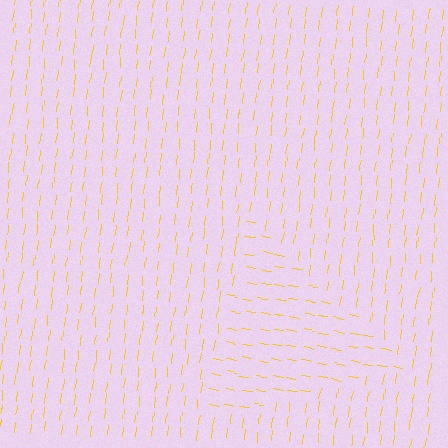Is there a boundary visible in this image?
Yes, there is a texture boundary formed by a change in line orientation.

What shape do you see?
I see a triangle.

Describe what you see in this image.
The image is filled with small yellow line segments. A triangle region in the image has lines oriented differently from the surrounding lines, creating a visible texture boundary.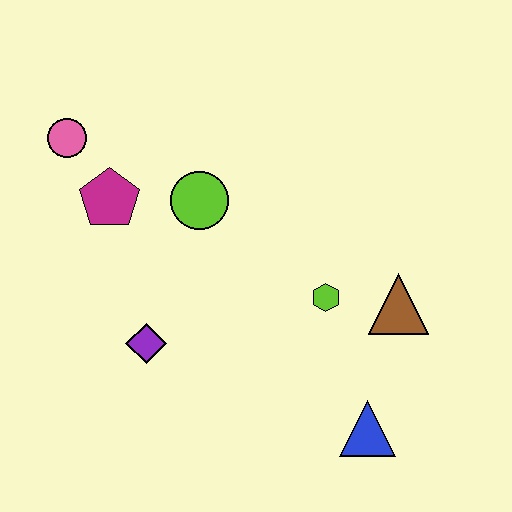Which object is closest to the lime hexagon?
The brown triangle is closest to the lime hexagon.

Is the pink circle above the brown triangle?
Yes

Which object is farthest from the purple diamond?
The brown triangle is farthest from the purple diamond.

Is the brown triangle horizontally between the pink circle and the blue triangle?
No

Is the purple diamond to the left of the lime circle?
Yes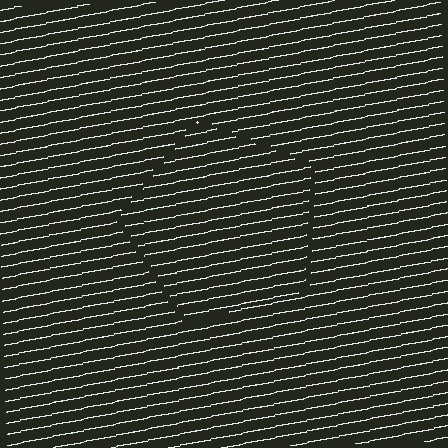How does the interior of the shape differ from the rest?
The interior of the shape contains the same grating, shifted by half a period — the contour is defined by the phase discontinuity where line-ends from the inner and outer gratings abut.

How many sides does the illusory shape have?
5 sides — the line-ends trace a pentagon.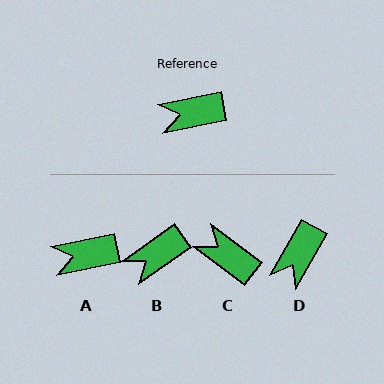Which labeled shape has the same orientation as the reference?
A.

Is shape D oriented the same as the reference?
No, it is off by about 49 degrees.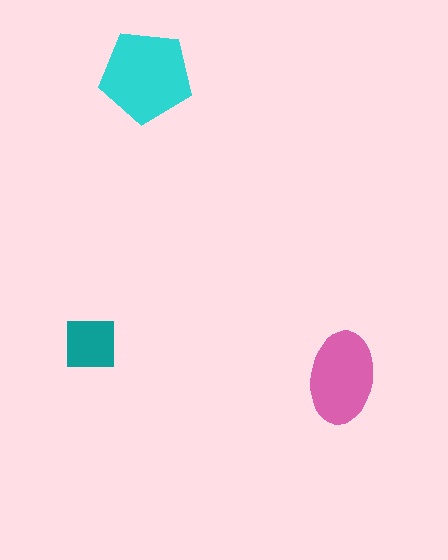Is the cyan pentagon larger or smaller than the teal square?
Larger.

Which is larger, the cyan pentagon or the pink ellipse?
The cyan pentagon.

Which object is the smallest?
The teal square.